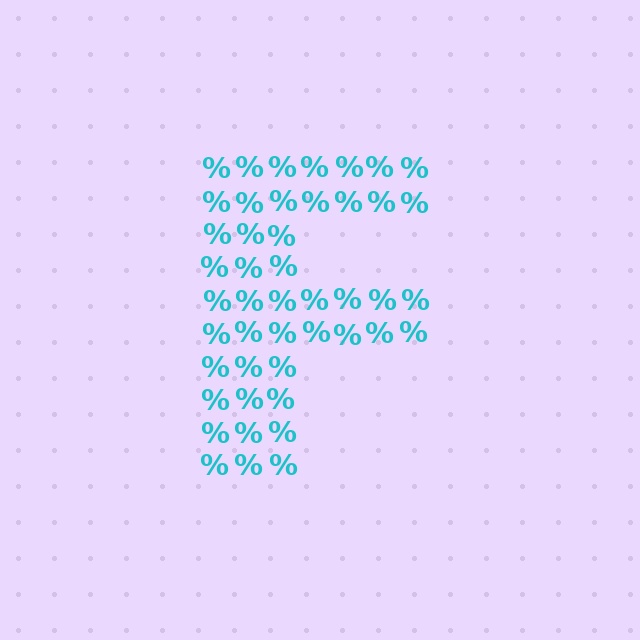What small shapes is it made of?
It is made of small percent signs.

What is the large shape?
The large shape is the letter F.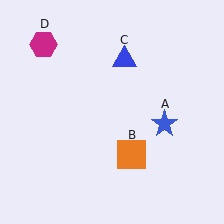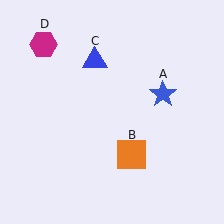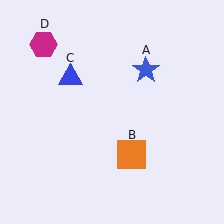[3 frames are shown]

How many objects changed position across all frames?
2 objects changed position: blue star (object A), blue triangle (object C).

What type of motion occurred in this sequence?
The blue star (object A), blue triangle (object C) rotated counterclockwise around the center of the scene.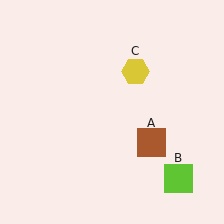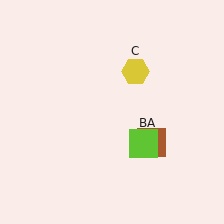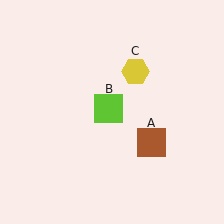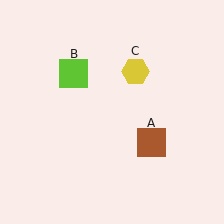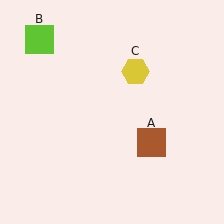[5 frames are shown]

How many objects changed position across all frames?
1 object changed position: lime square (object B).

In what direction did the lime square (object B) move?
The lime square (object B) moved up and to the left.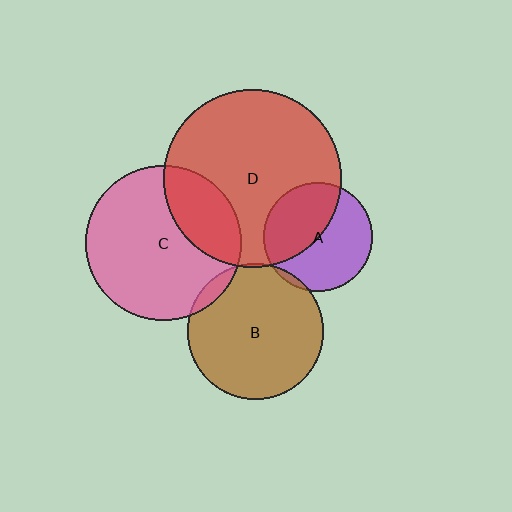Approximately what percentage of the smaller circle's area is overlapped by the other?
Approximately 5%.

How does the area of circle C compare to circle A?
Approximately 2.0 times.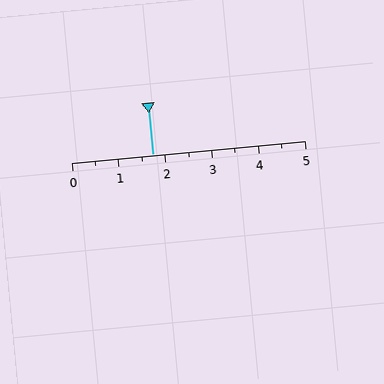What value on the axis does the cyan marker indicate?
The marker indicates approximately 1.8.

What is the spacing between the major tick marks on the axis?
The major ticks are spaced 1 apart.